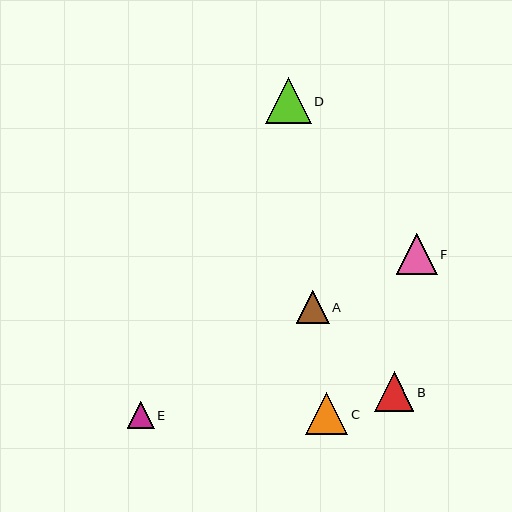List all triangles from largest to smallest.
From largest to smallest: D, C, F, B, A, E.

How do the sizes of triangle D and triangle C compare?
Triangle D and triangle C are approximately the same size.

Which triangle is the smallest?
Triangle E is the smallest with a size of approximately 27 pixels.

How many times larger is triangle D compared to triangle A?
Triangle D is approximately 1.4 times the size of triangle A.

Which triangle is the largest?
Triangle D is the largest with a size of approximately 46 pixels.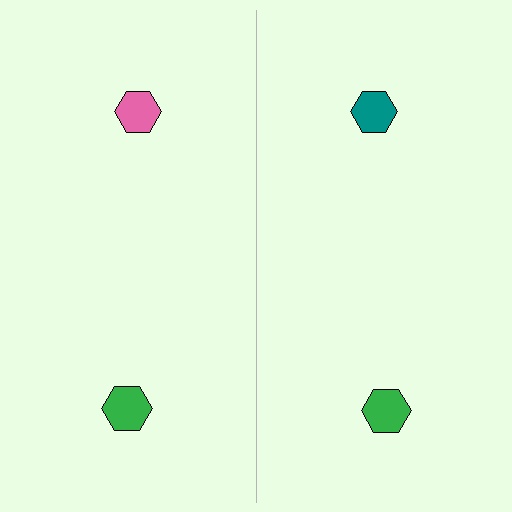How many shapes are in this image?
There are 4 shapes in this image.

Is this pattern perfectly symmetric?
No, the pattern is not perfectly symmetric. The teal hexagon on the right side breaks the symmetry — its mirror counterpart is pink.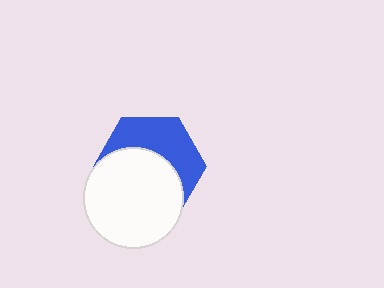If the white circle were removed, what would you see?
You would see the complete blue hexagon.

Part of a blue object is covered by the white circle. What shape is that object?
It is a hexagon.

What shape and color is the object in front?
The object in front is a white circle.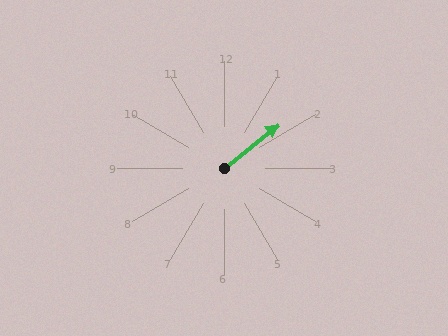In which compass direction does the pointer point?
Northeast.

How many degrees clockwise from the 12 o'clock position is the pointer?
Approximately 51 degrees.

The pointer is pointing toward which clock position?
Roughly 2 o'clock.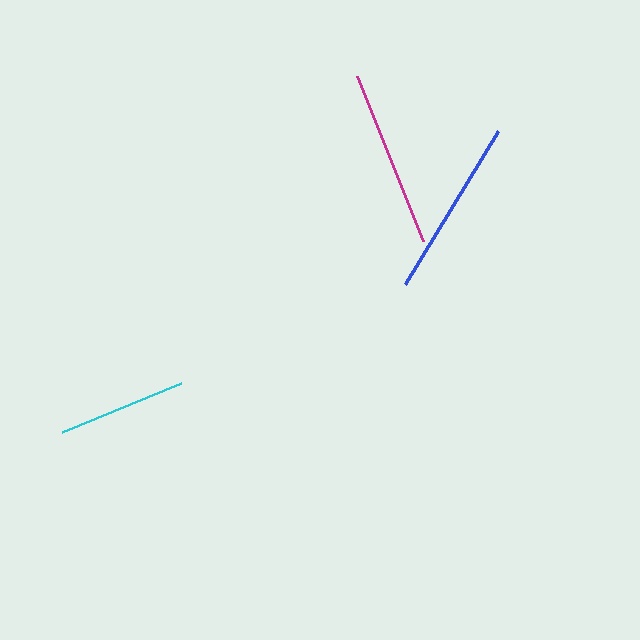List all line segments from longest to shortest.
From longest to shortest: blue, magenta, cyan.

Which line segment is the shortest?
The cyan line is the shortest at approximately 129 pixels.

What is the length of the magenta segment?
The magenta segment is approximately 178 pixels long.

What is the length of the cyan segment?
The cyan segment is approximately 129 pixels long.